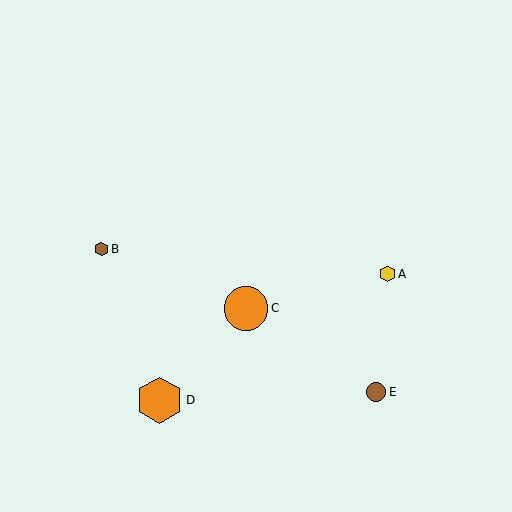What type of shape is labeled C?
Shape C is an orange circle.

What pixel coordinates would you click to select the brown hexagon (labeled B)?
Click at (102, 249) to select the brown hexagon B.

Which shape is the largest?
The orange hexagon (labeled D) is the largest.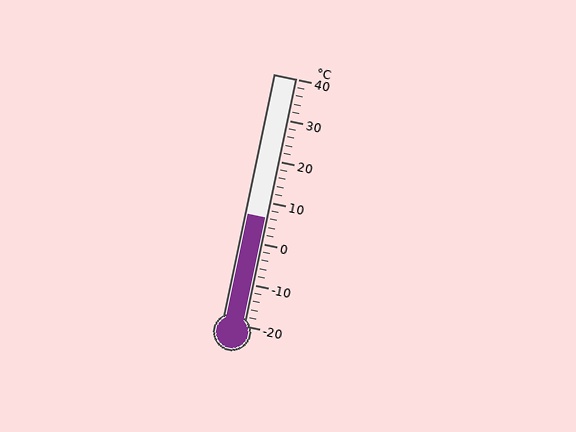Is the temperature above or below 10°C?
The temperature is below 10°C.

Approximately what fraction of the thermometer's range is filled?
The thermometer is filled to approximately 45% of its range.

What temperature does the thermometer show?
The thermometer shows approximately 6°C.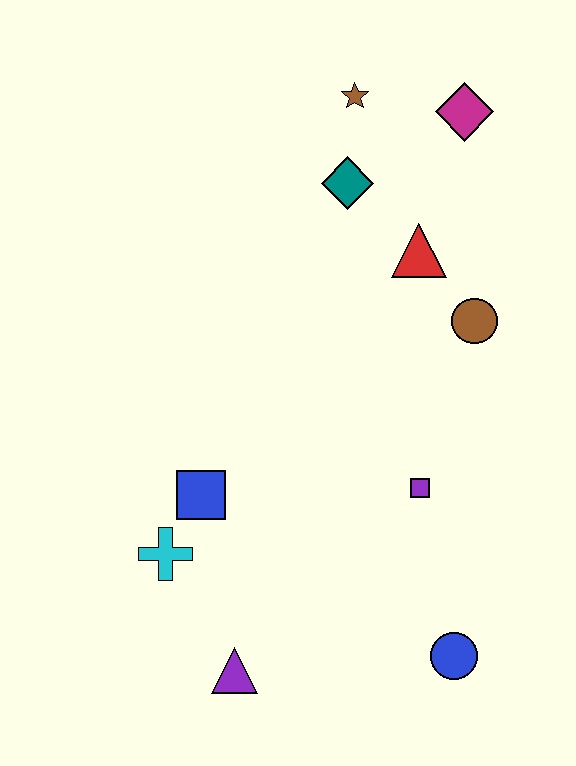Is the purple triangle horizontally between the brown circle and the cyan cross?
Yes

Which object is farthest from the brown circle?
The purple triangle is farthest from the brown circle.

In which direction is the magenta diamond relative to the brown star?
The magenta diamond is to the right of the brown star.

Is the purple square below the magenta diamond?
Yes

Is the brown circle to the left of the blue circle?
No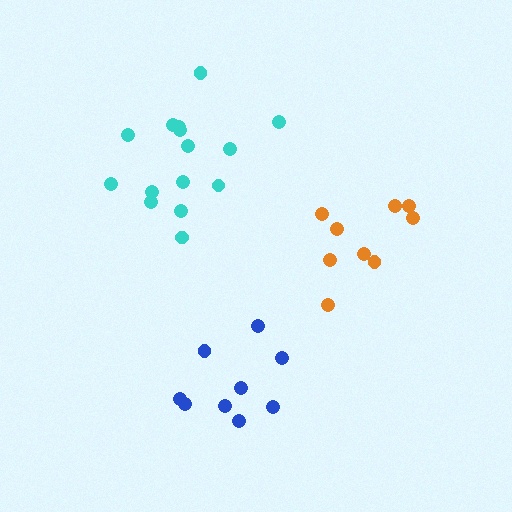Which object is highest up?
The cyan cluster is topmost.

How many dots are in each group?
Group 1: 9 dots, Group 2: 9 dots, Group 3: 15 dots (33 total).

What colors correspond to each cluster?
The clusters are colored: orange, blue, cyan.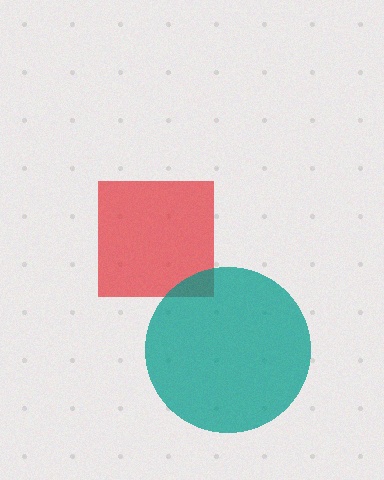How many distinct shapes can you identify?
There are 2 distinct shapes: a red square, a teal circle.